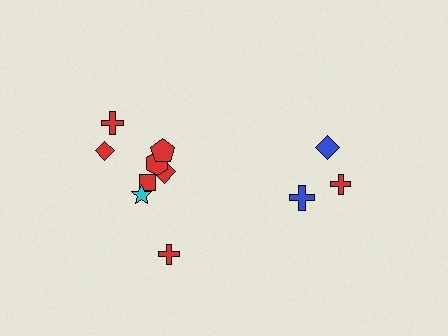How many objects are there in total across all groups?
There are 11 objects.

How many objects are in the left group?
There are 8 objects.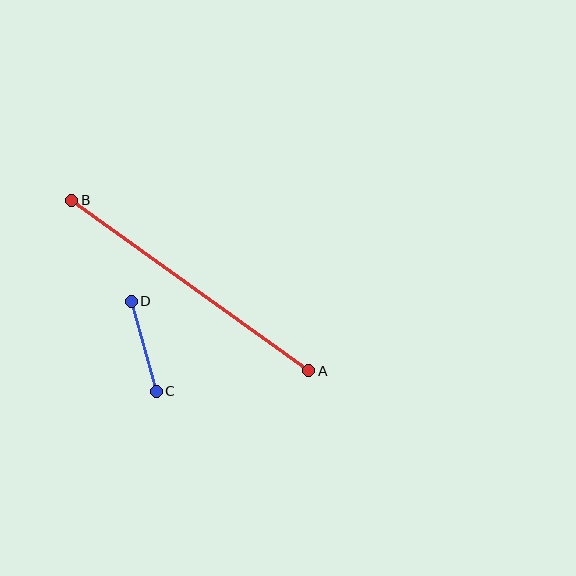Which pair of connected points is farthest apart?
Points A and B are farthest apart.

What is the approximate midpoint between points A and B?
The midpoint is at approximately (190, 285) pixels.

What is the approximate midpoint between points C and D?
The midpoint is at approximately (144, 346) pixels.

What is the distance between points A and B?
The distance is approximately 292 pixels.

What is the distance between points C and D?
The distance is approximately 93 pixels.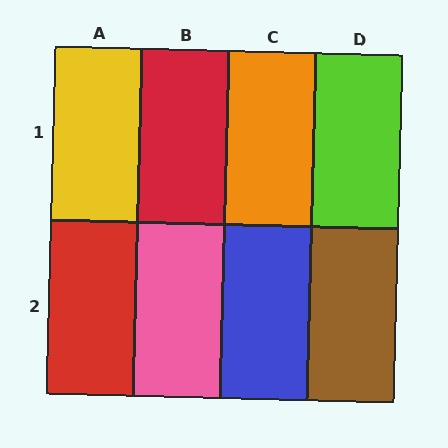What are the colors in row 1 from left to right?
Yellow, red, orange, lime.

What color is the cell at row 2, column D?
Brown.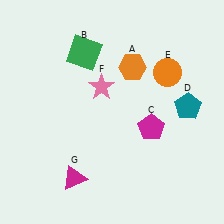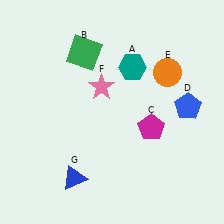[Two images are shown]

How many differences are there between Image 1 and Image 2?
There are 3 differences between the two images.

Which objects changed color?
A changed from orange to teal. D changed from teal to blue. G changed from magenta to blue.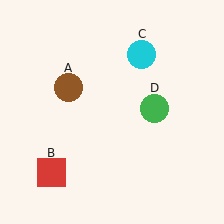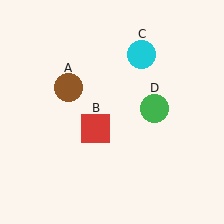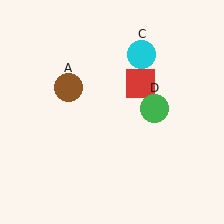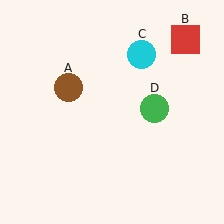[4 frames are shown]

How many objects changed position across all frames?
1 object changed position: red square (object B).